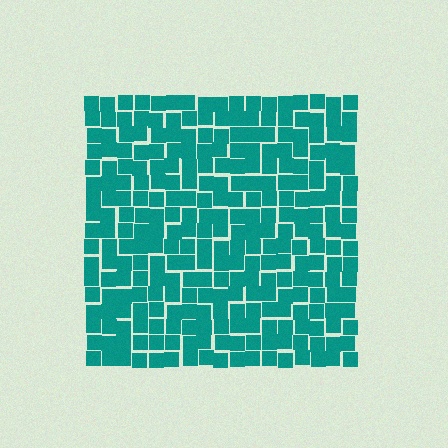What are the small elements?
The small elements are squares.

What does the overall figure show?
The overall figure shows a square.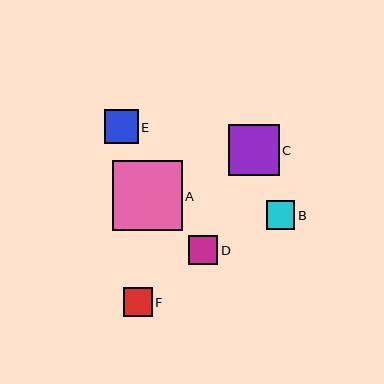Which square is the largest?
Square A is the largest with a size of approximately 70 pixels.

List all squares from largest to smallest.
From largest to smallest: A, C, E, D, F, B.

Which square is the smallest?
Square B is the smallest with a size of approximately 28 pixels.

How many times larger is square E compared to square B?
Square E is approximately 1.2 times the size of square B.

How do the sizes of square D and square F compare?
Square D and square F are approximately the same size.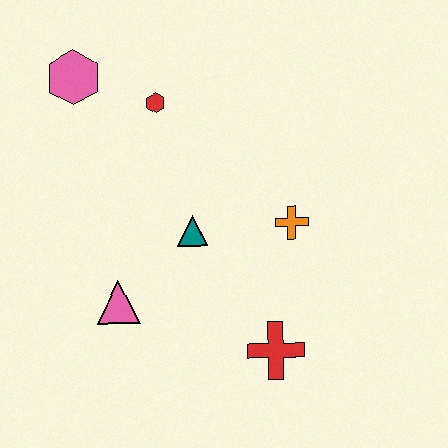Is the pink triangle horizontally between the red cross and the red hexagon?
No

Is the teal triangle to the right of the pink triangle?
Yes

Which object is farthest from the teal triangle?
The pink hexagon is farthest from the teal triangle.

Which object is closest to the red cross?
The orange cross is closest to the red cross.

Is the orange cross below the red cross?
No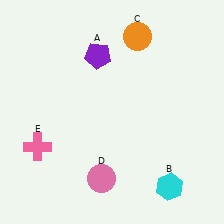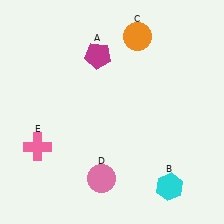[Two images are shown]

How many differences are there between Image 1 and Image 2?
There is 1 difference between the two images.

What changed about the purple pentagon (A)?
In Image 1, A is purple. In Image 2, it changed to magenta.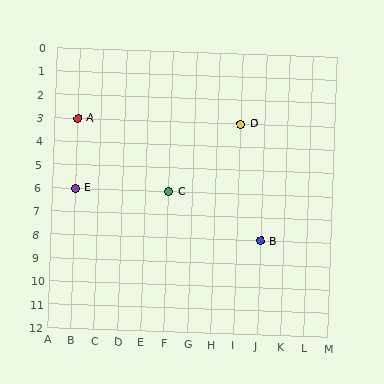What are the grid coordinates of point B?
Point B is at grid coordinates (J, 8).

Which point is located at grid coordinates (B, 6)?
Point E is at (B, 6).